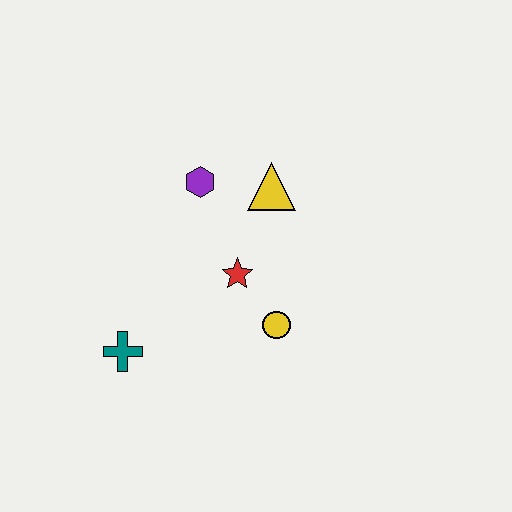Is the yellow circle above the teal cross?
Yes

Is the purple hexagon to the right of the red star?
No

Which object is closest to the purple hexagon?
The yellow triangle is closest to the purple hexagon.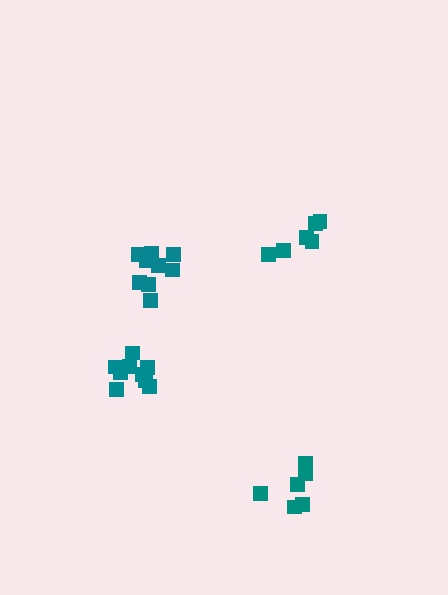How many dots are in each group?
Group 1: 6 dots, Group 2: 9 dots, Group 3: 9 dots, Group 4: 6 dots (30 total).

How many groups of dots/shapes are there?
There are 4 groups.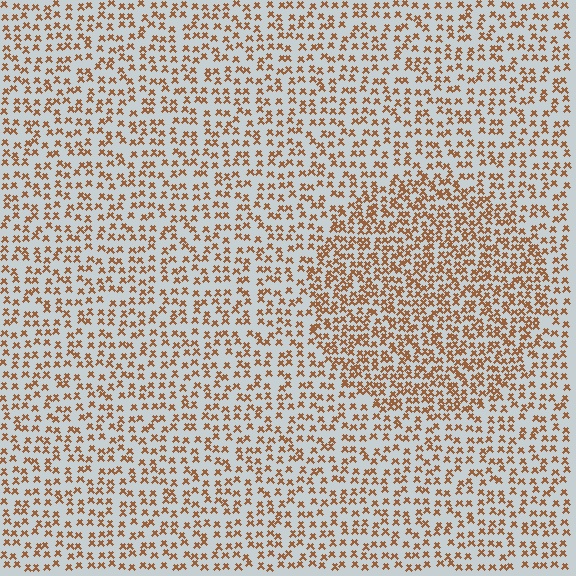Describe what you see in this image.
The image contains small brown elements arranged at two different densities. A circle-shaped region is visible where the elements are more densely packed than the surrounding area.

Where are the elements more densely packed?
The elements are more densely packed inside the circle boundary.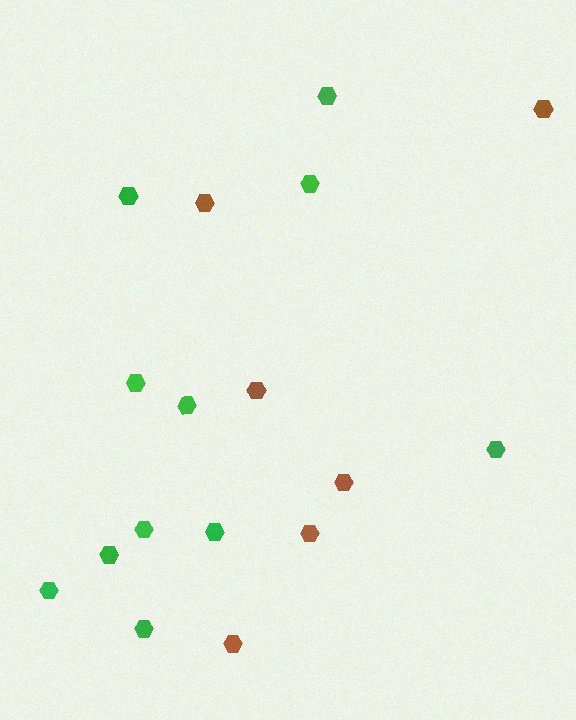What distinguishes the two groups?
There are 2 groups: one group of brown hexagons (6) and one group of green hexagons (11).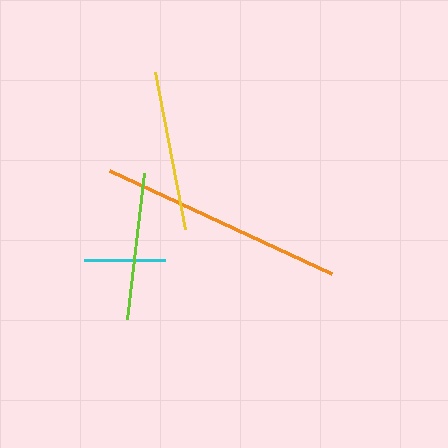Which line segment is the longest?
The orange line is the longest at approximately 244 pixels.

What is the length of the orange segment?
The orange segment is approximately 244 pixels long.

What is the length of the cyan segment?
The cyan segment is approximately 81 pixels long.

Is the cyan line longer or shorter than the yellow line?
The yellow line is longer than the cyan line.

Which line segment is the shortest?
The cyan line is the shortest at approximately 81 pixels.